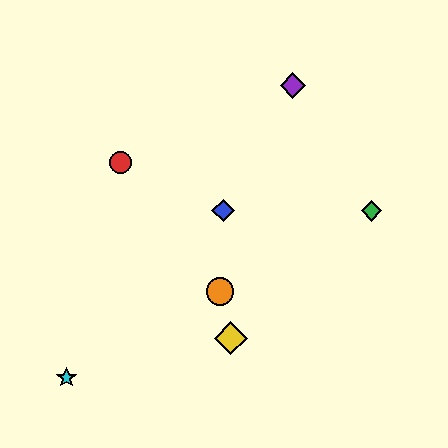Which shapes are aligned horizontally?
The blue diamond, the green diamond are aligned horizontally.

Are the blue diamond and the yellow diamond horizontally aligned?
No, the blue diamond is at y≈211 and the yellow diamond is at y≈338.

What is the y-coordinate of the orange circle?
The orange circle is at y≈291.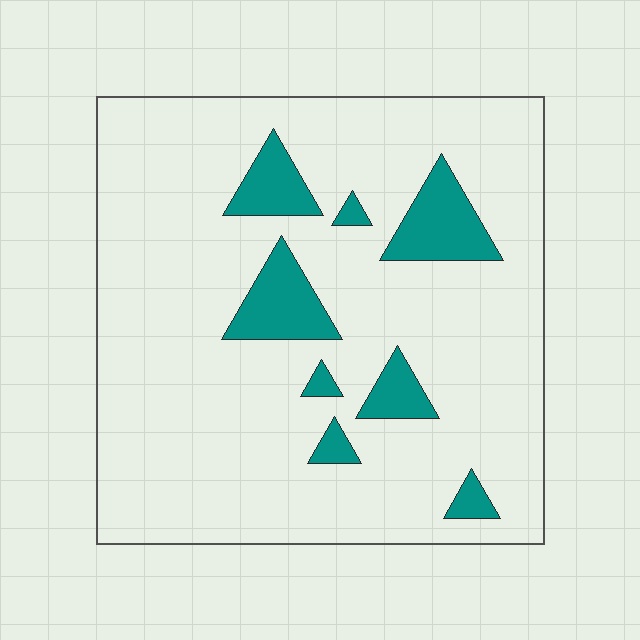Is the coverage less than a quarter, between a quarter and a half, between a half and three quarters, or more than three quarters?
Less than a quarter.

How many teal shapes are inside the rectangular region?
8.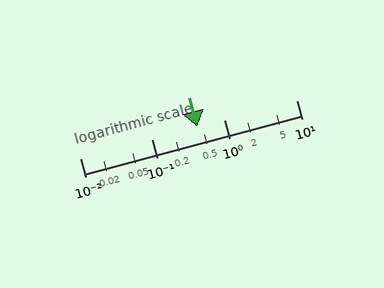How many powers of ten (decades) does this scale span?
The scale spans 3 decades, from 0.01 to 10.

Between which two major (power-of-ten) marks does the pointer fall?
The pointer is between 0.1 and 1.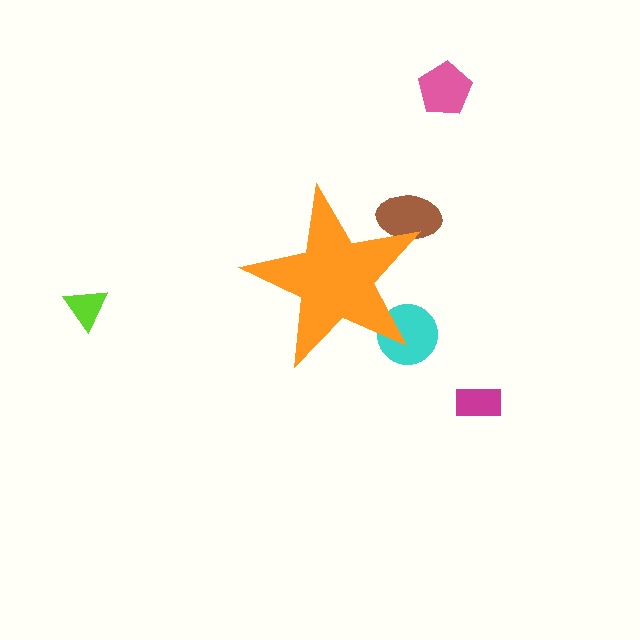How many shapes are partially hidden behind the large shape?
2 shapes are partially hidden.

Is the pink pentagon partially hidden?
No, the pink pentagon is fully visible.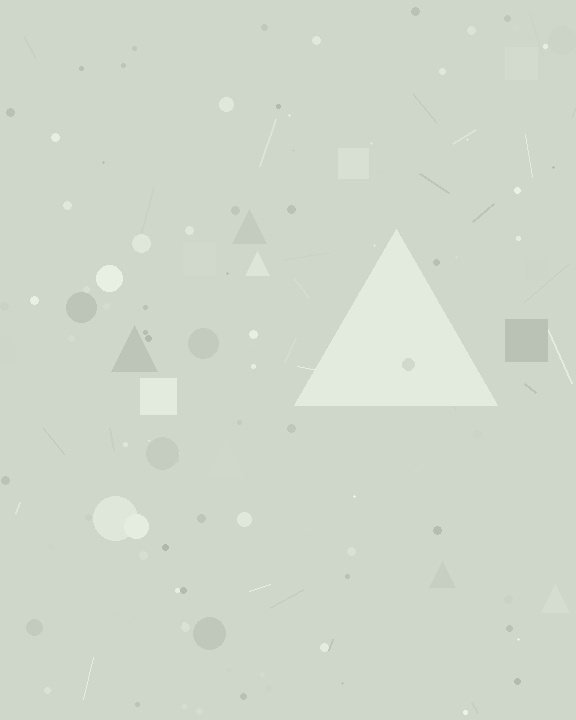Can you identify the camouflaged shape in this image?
The camouflaged shape is a triangle.